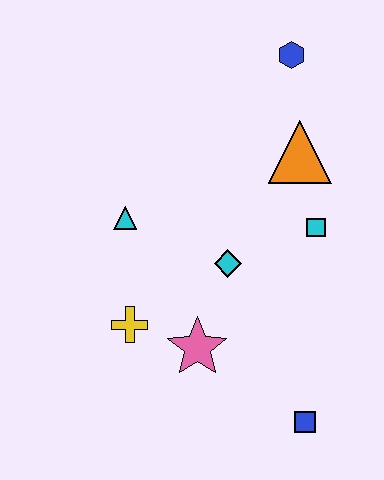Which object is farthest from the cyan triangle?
The blue square is farthest from the cyan triangle.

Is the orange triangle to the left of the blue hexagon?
No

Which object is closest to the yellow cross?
The pink star is closest to the yellow cross.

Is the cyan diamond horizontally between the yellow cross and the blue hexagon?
Yes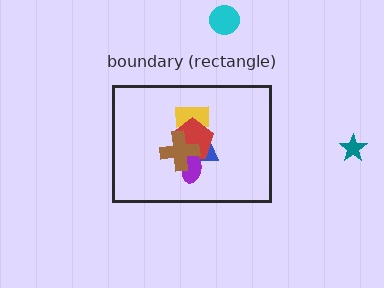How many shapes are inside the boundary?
5 inside, 2 outside.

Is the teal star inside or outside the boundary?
Outside.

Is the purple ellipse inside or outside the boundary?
Inside.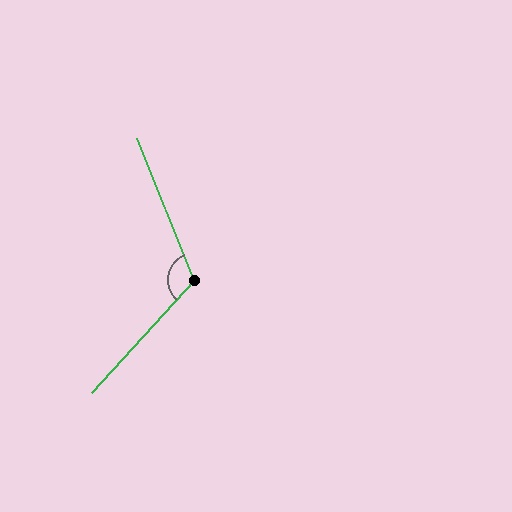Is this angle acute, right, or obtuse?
It is obtuse.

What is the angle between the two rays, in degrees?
Approximately 116 degrees.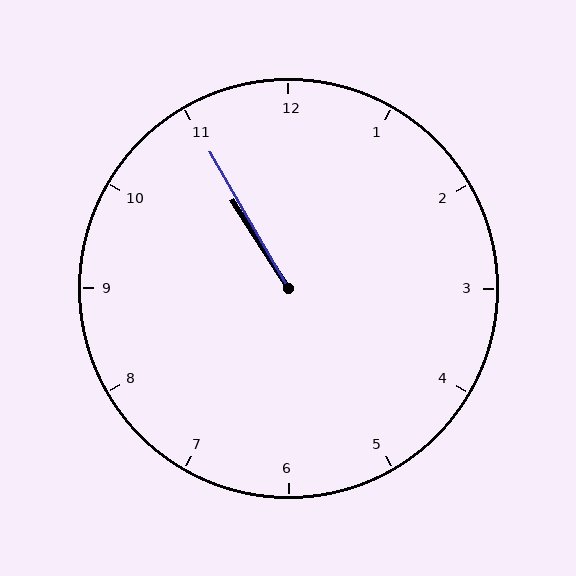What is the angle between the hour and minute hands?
Approximately 2 degrees.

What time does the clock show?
10:55.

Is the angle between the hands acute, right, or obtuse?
It is acute.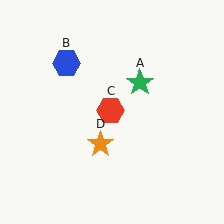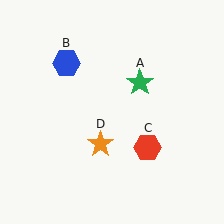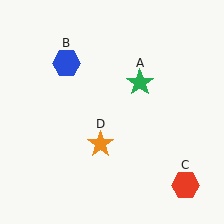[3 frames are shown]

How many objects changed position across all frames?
1 object changed position: red hexagon (object C).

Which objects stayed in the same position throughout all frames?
Green star (object A) and blue hexagon (object B) and orange star (object D) remained stationary.